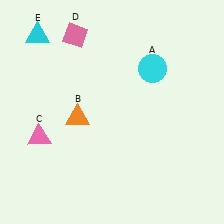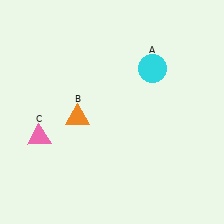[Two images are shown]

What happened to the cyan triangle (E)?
The cyan triangle (E) was removed in Image 2. It was in the top-left area of Image 1.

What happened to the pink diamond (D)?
The pink diamond (D) was removed in Image 2. It was in the top-left area of Image 1.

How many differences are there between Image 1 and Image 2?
There are 2 differences between the two images.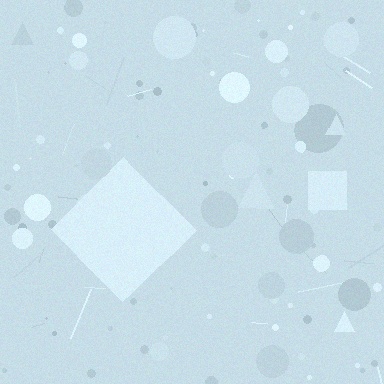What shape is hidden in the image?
A diamond is hidden in the image.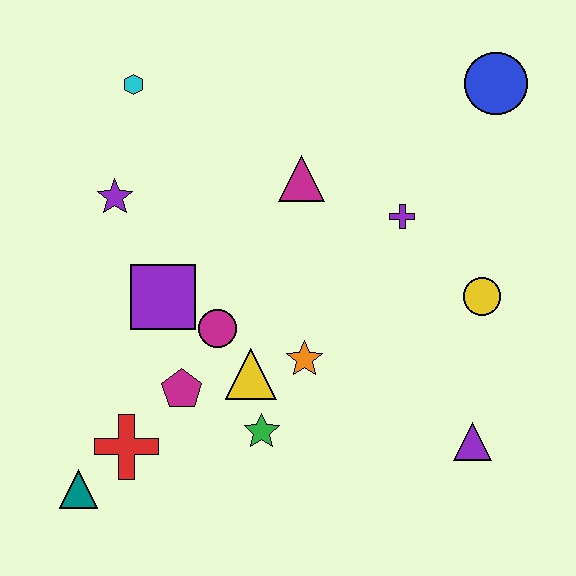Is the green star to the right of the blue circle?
No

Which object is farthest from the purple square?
The blue circle is farthest from the purple square.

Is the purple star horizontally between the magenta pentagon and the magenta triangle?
No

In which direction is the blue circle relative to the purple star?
The blue circle is to the right of the purple star.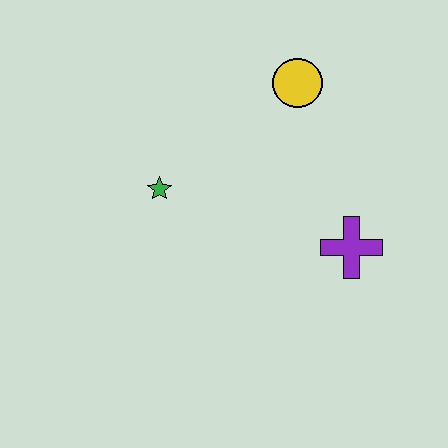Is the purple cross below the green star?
Yes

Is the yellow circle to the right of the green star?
Yes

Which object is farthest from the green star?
The purple cross is farthest from the green star.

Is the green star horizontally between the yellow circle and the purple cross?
No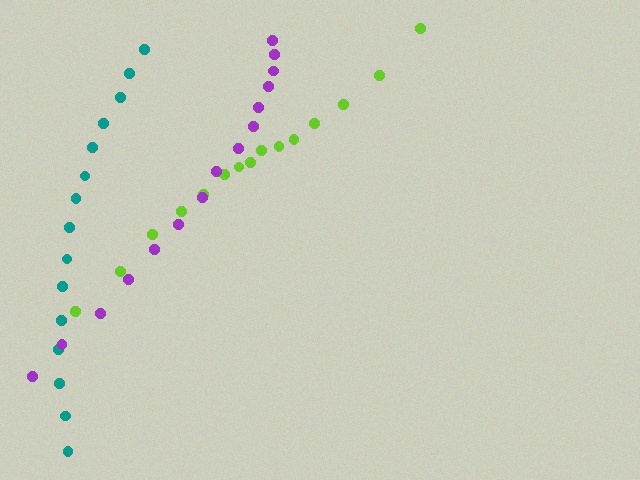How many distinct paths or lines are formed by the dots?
There are 3 distinct paths.